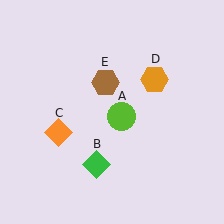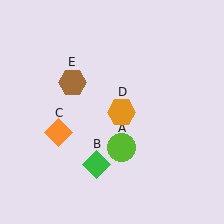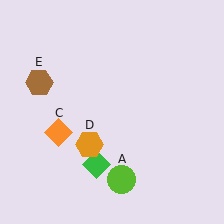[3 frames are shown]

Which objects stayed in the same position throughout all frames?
Green diamond (object B) and orange diamond (object C) remained stationary.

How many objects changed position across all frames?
3 objects changed position: lime circle (object A), orange hexagon (object D), brown hexagon (object E).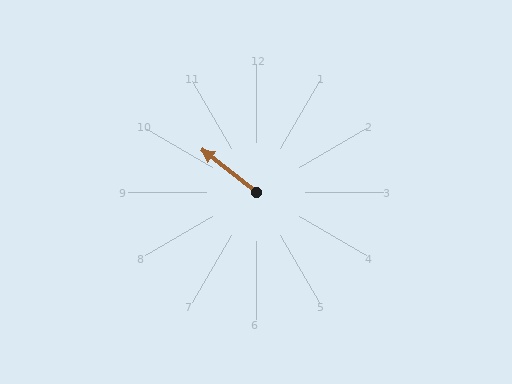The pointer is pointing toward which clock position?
Roughly 10 o'clock.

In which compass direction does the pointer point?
Northwest.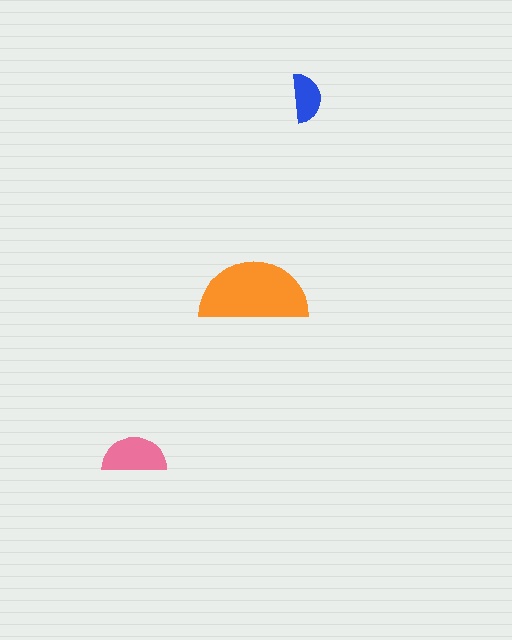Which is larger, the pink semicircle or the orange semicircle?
The orange one.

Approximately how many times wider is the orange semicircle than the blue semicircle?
About 2 times wider.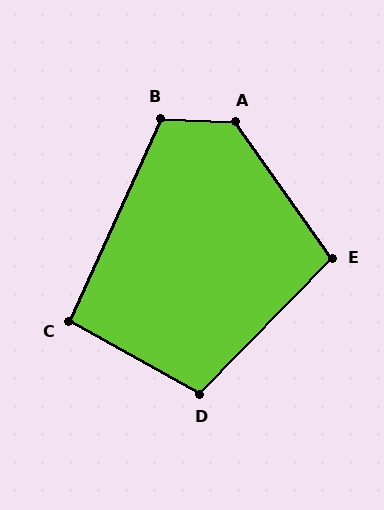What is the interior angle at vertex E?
Approximately 101 degrees (obtuse).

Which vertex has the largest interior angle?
A, at approximately 128 degrees.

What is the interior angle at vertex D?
Approximately 105 degrees (obtuse).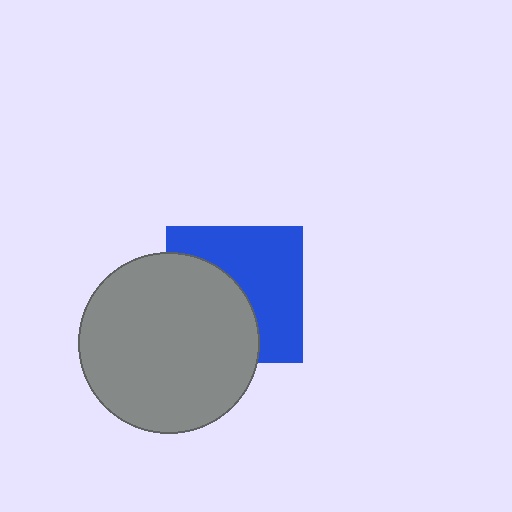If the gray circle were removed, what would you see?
You would see the complete blue square.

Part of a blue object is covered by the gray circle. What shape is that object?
It is a square.